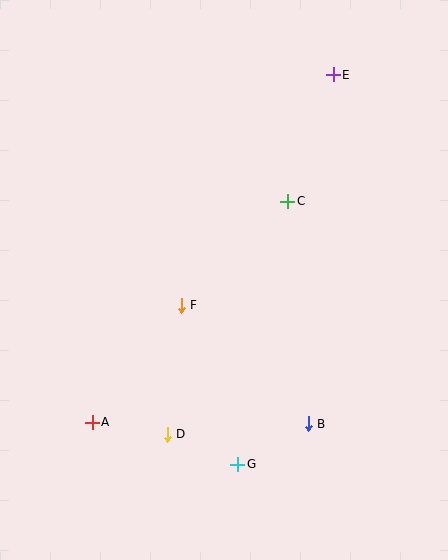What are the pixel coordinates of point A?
Point A is at (92, 422).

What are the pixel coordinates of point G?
Point G is at (238, 464).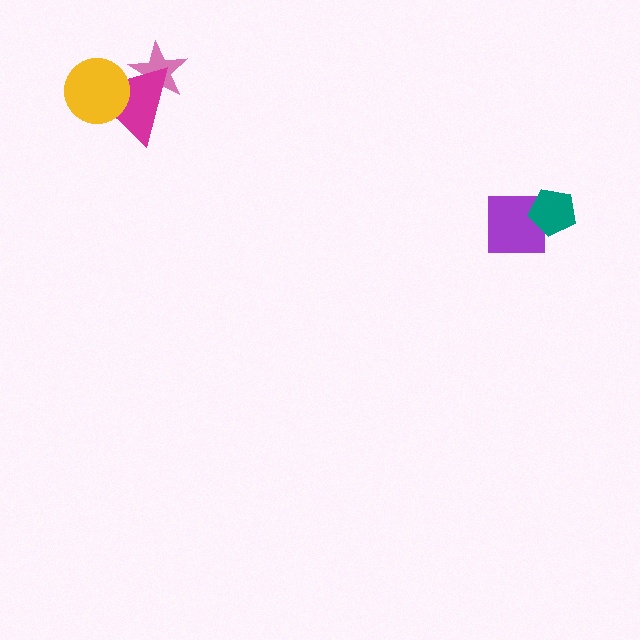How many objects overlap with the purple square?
1 object overlaps with the purple square.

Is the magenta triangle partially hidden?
Yes, it is partially covered by another shape.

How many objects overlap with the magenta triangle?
2 objects overlap with the magenta triangle.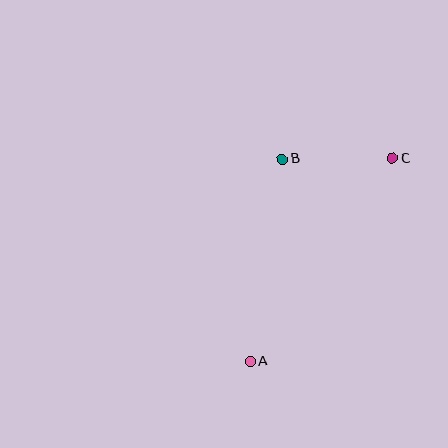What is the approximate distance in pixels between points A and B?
The distance between A and B is approximately 205 pixels.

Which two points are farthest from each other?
Points A and C are farthest from each other.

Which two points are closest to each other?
Points B and C are closest to each other.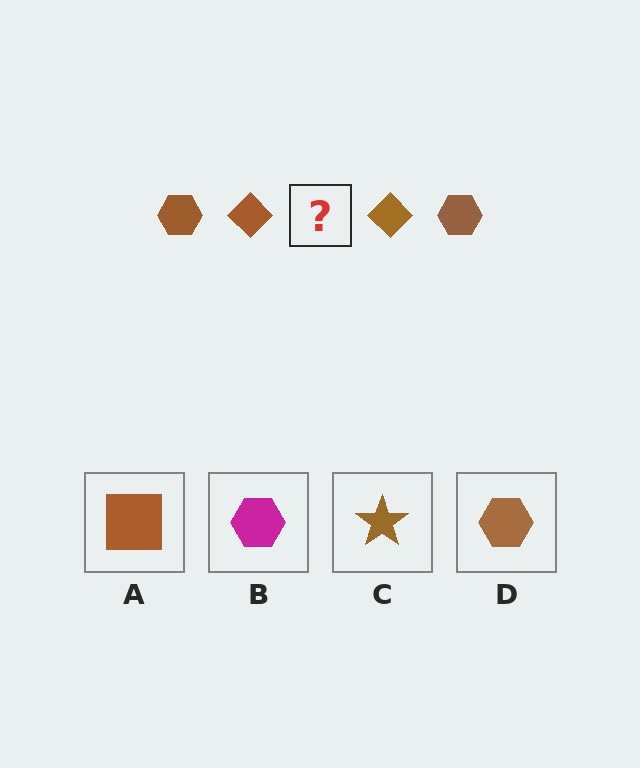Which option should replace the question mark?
Option D.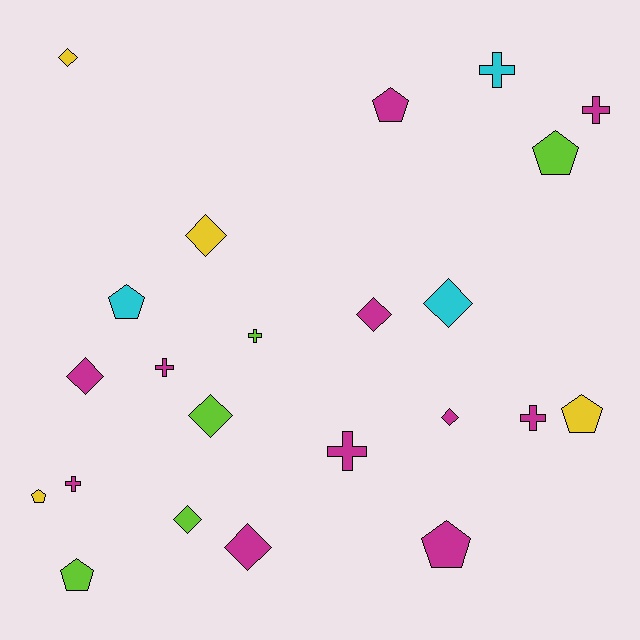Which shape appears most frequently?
Diamond, with 9 objects.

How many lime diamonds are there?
There are 2 lime diamonds.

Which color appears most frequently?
Magenta, with 11 objects.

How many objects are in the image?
There are 23 objects.